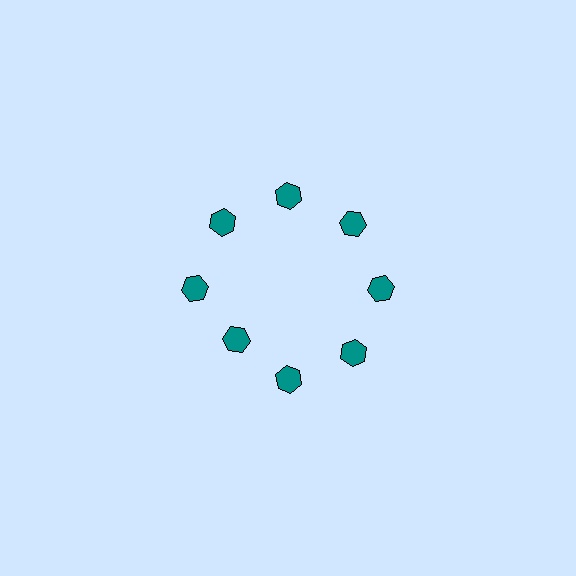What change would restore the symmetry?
The symmetry would be restored by moving it outward, back onto the ring so that all 8 hexagons sit at equal angles and equal distance from the center.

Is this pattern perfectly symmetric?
No. The 8 teal hexagons are arranged in a ring, but one element near the 8 o'clock position is pulled inward toward the center, breaking the 8-fold rotational symmetry.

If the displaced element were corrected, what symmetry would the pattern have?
It would have 8-fold rotational symmetry — the pattern would map onto itself every 45 degrees.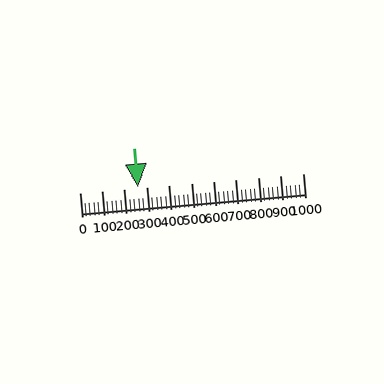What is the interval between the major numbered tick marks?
The major tick marks are spaced 100 units apart.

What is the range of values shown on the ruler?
The ruler shows values from 0 to 1000.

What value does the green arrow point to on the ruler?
The green arrow points to approximately 260.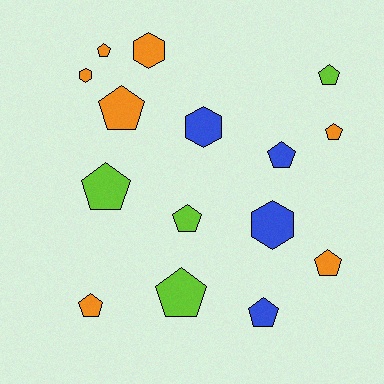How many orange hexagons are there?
There are 2 orange hexagons.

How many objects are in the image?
There are 15 objects.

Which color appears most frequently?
Orange, with 7 objects.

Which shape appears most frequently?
Pentagon, with 11 objects.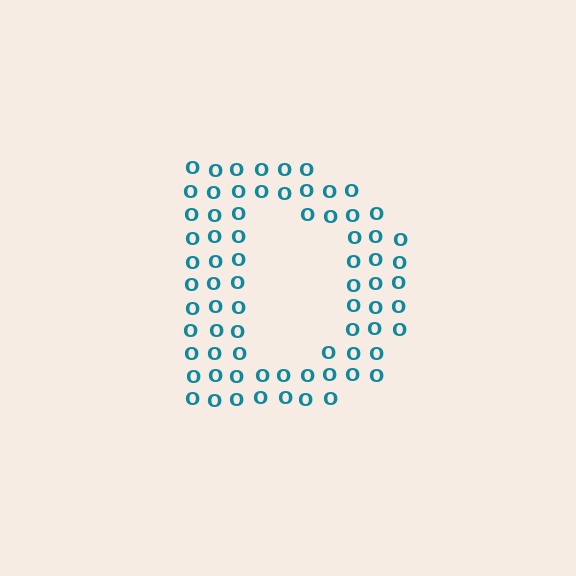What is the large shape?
The large shape is the letter D.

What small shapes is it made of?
It is made of small letter O's.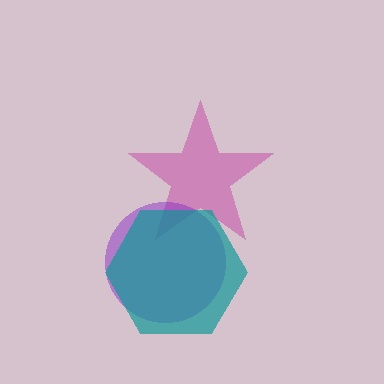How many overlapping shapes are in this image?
There are 3 overlapping shapes in the image.